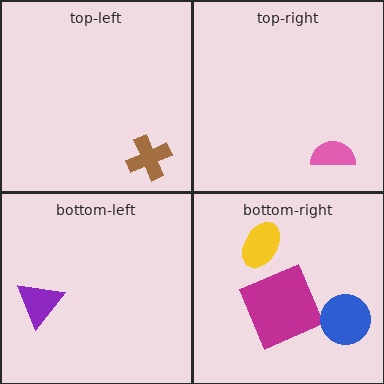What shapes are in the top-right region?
The pink semicircle.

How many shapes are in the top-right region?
1.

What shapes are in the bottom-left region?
The purple triangle.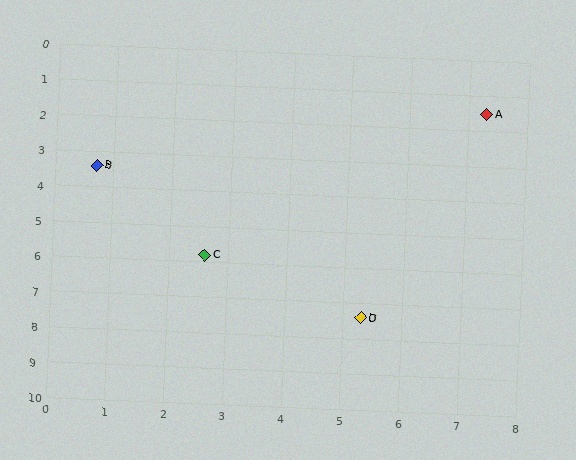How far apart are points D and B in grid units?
Points D and B are about 6.1 grid units apart.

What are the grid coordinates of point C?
Point C is at approximately (2.6, 5.8).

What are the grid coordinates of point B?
Point B is at approximately (0.7, 3.4).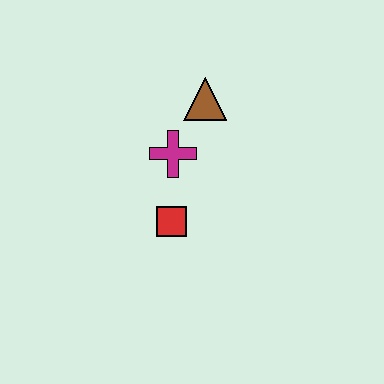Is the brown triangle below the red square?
No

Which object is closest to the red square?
The magenta cross is closest to the red square.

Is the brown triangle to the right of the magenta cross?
Yes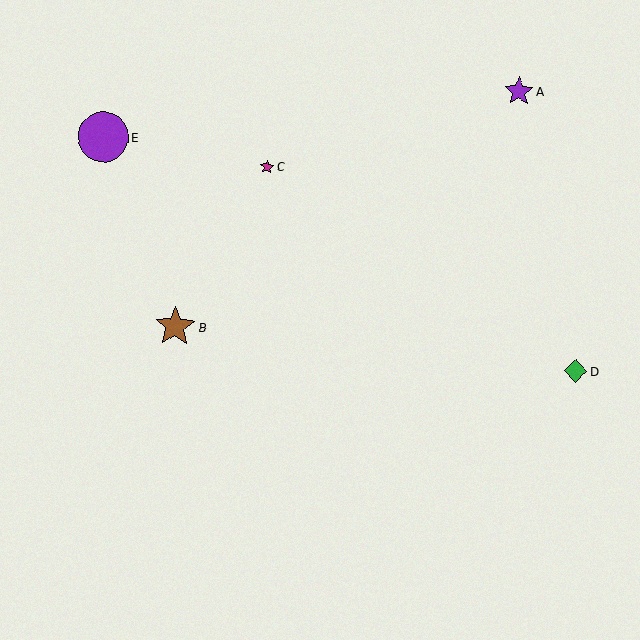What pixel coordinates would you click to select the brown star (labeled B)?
Click at (175, 326) to select the brown star B.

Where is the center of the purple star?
The center of the purple star is at (519, 92).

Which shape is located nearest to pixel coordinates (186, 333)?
The brown star (labeled B) at (175, 326) is nearest to that location.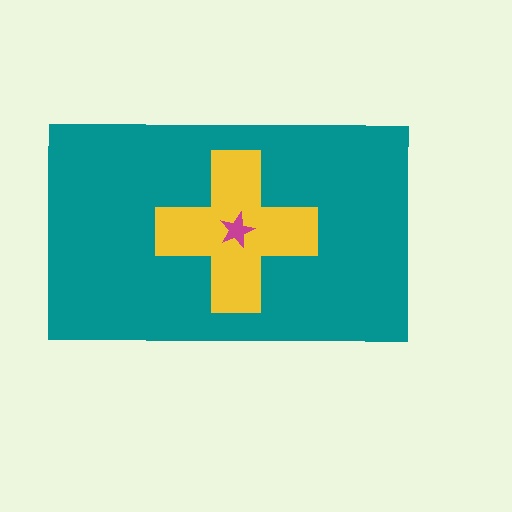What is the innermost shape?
The magenta star.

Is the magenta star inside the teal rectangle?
Yes.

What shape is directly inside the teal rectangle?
The yellow cross.